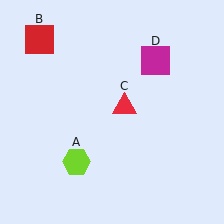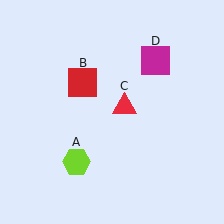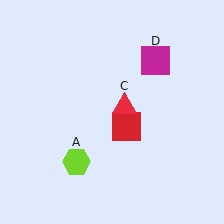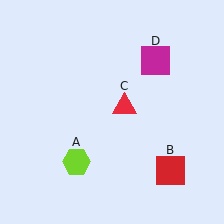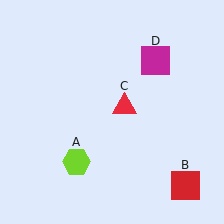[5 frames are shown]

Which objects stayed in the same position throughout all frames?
Lime hexagon (object A) and red triangle (object C) and magenta square (object D) remained stationary.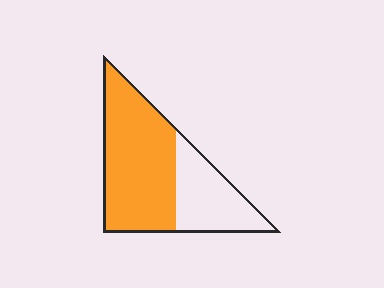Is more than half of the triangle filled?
Yes.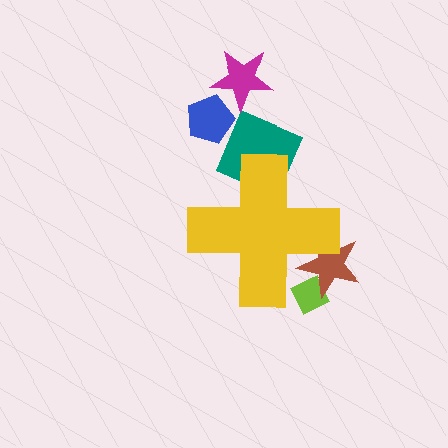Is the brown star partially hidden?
Yes, the brown star is partially hidden behind the yellow cross.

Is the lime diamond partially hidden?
Yes, the lime diamond is partially hidden behind the yellow cross.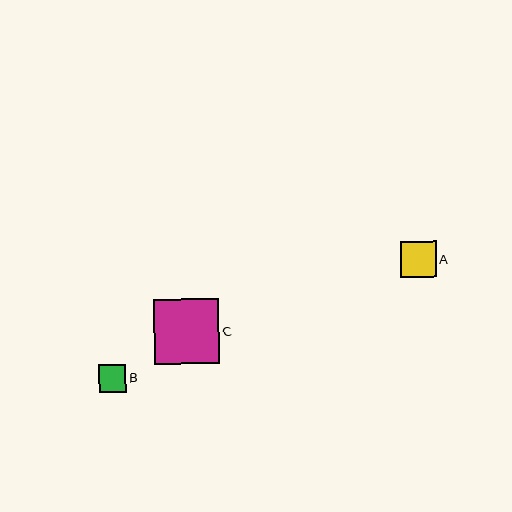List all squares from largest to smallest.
From largest to smallest: C, A, B.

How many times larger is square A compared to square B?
Square A is approximately 1.3 times the size of square B.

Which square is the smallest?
Square B is the smallest with a size of approximately 27 pixels.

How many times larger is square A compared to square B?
Square A is approximately 1.3 times the size of square B.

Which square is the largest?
Square C is the largest with a size of approximately 65 pixels.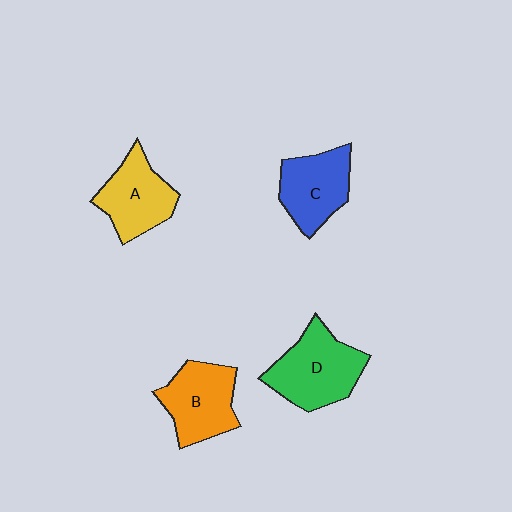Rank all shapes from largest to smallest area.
From largest to smallest: D (green), B (orange), C (blue), A (yellow).